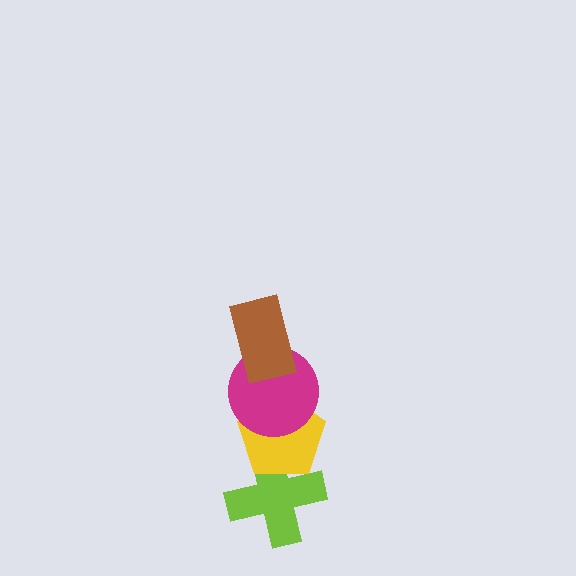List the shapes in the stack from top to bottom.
From top to bottom: the brown rectangle, the magenta circle, the yellow pentagon, the lime cross.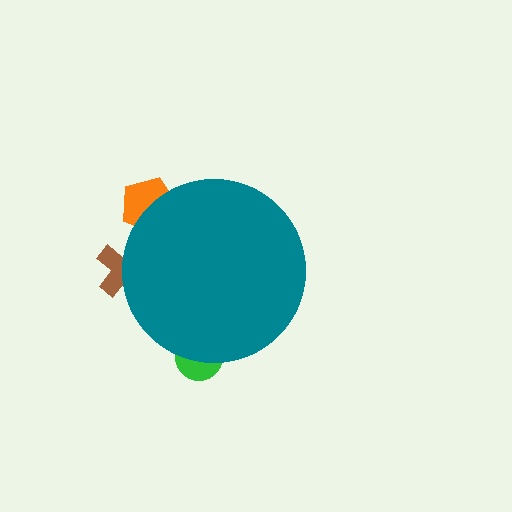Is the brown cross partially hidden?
Yes, the brown cross is partially hidden behind the teal circle.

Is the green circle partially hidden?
Yes, the green circle is partially hidden behind the teal circle.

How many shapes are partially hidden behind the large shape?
3 shapes are partially hidden.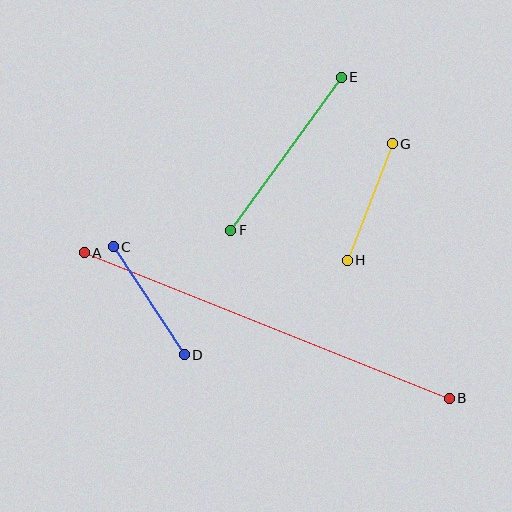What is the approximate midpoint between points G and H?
The midpoint is at approximately (370, 202) pixels.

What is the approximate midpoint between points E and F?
The midpoint is at approximately (286, 154) pixels.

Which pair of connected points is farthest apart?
Points A and B are farthest apart.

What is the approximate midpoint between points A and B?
The midpoint is at approximately (267, 326) pixels.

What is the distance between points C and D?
The distance is approximately 129 pixels.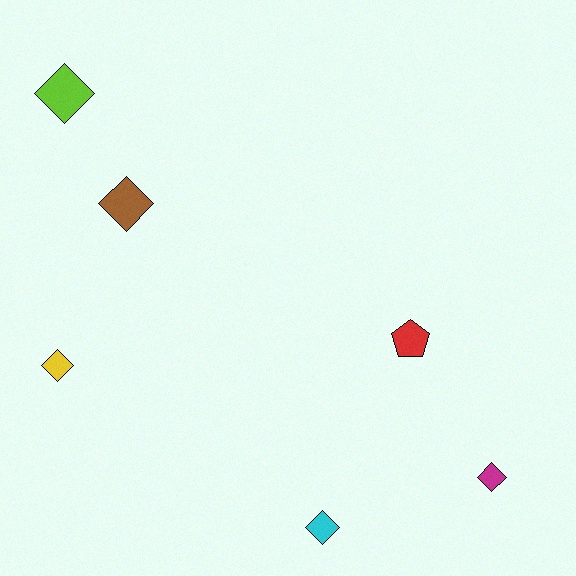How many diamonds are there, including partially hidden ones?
There are 5 diamonds.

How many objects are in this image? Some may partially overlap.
There are 6 objects.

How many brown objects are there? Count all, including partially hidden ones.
There is 1 brown object.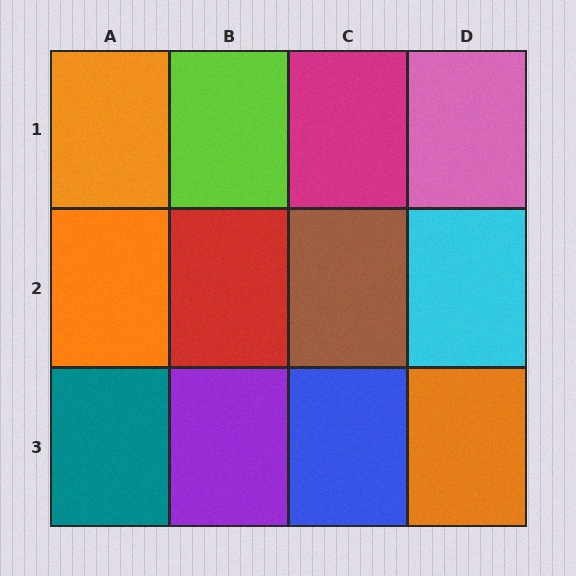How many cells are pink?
1 cell is pink.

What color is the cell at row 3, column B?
Purple.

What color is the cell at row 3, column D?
Orange.